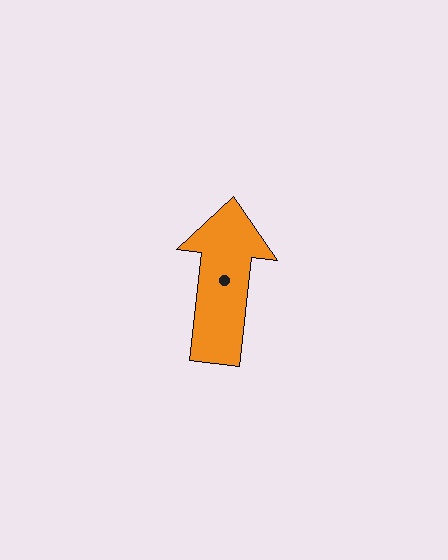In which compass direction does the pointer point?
North.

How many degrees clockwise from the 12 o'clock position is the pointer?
Approximately 7 degrees.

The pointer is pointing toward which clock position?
Roughly 12 o'clock.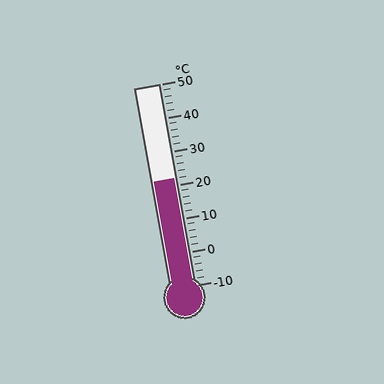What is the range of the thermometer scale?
The thermometer scale ranges from -10°C to 50°C.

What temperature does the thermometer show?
The thermometer shows approximately 22°C.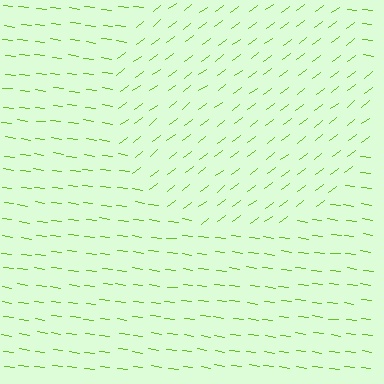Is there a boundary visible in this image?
Yes, there is a texture boundary formed by a change in line orientation.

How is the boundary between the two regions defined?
The boundary is defined purely by a change in line orientation (approximately 45 degrees difference). All lines are the same color and thickness.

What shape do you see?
I see a circle.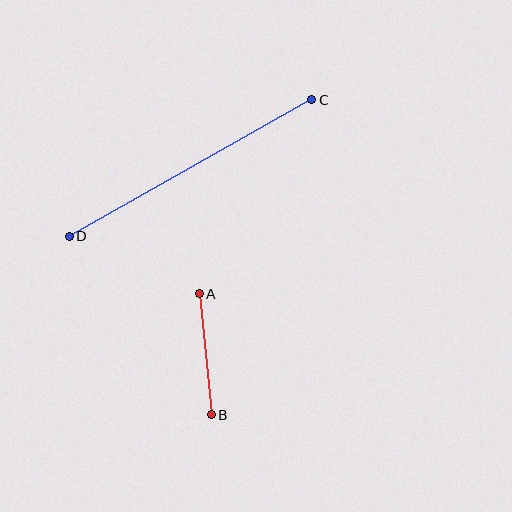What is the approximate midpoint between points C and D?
The midpoint is at approximately (190, 168) pixels.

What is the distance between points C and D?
The distance is approximately 278 pixels.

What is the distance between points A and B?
The distance is approximately 122 pixels.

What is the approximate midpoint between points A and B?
The midpoint is at approximately (205, 354) pixels.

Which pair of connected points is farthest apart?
Points C and D are farthest apart.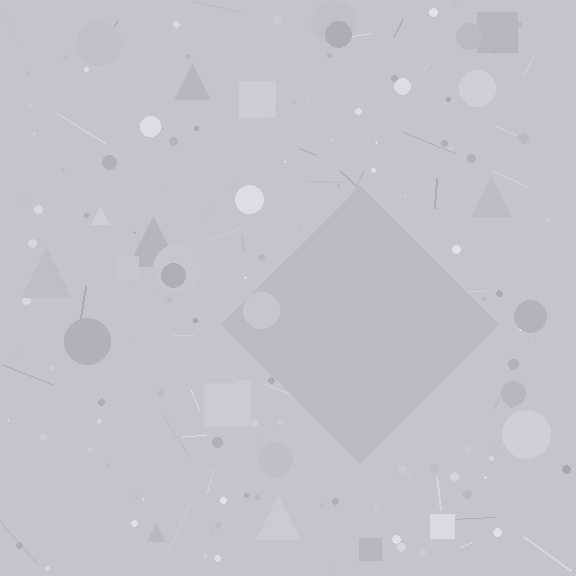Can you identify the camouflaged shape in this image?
The camouflaged shape is a diamond.